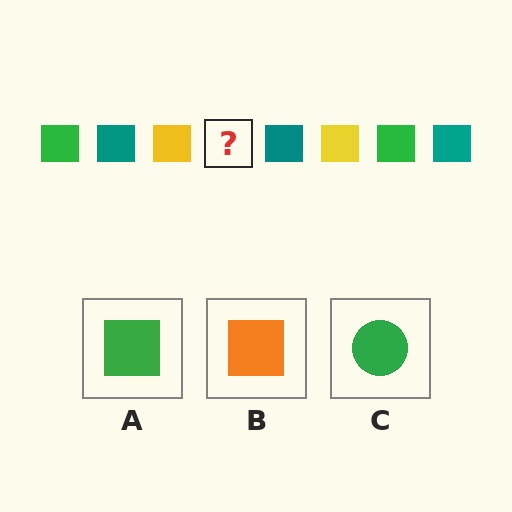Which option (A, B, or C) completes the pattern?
A.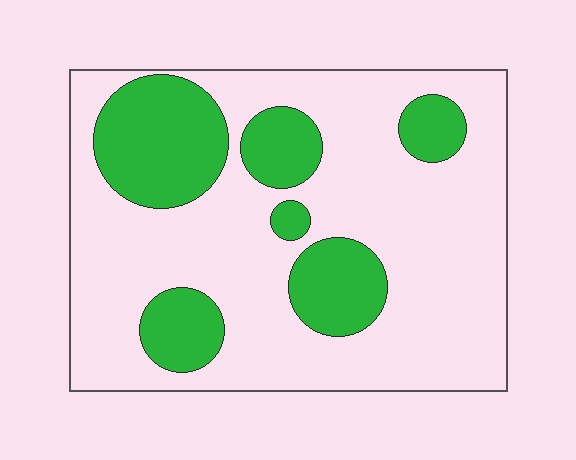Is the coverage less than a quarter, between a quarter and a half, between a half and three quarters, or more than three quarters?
Between a quarter and a half.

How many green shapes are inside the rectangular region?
6.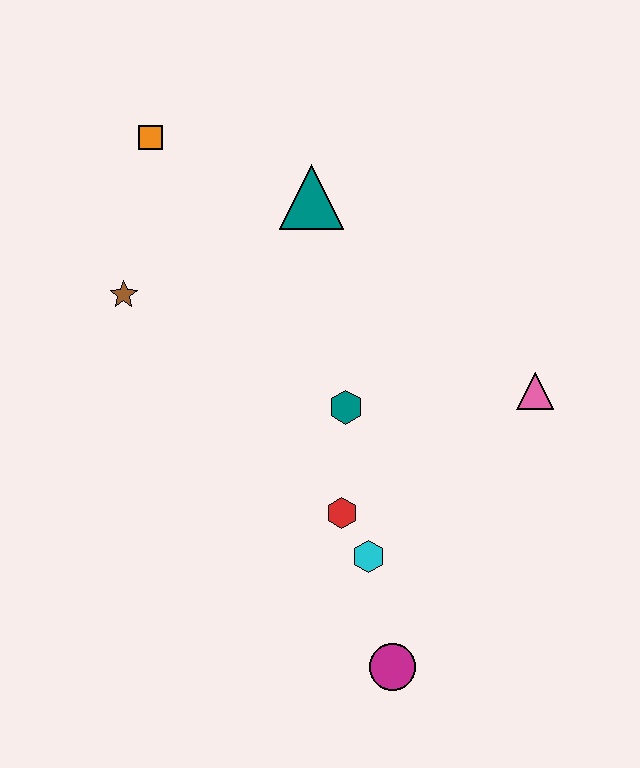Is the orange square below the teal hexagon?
No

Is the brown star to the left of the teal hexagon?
Yes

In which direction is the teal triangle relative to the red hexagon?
The teal triangle is above the red hexagon.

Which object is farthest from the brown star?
The magenta circle is farthest from the brown star.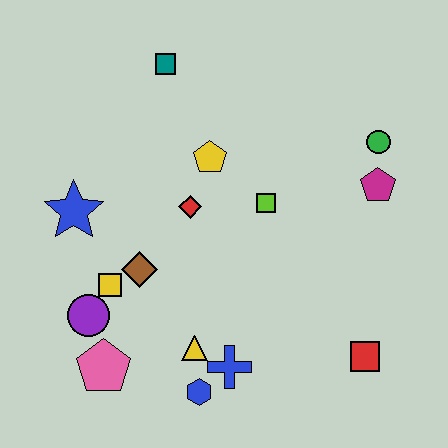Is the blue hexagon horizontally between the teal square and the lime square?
Yes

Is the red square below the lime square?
Yes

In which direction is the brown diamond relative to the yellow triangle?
The brown diamond is above the yellow triangle.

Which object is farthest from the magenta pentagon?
The pink pentagon is farthest from the magenta pentagon.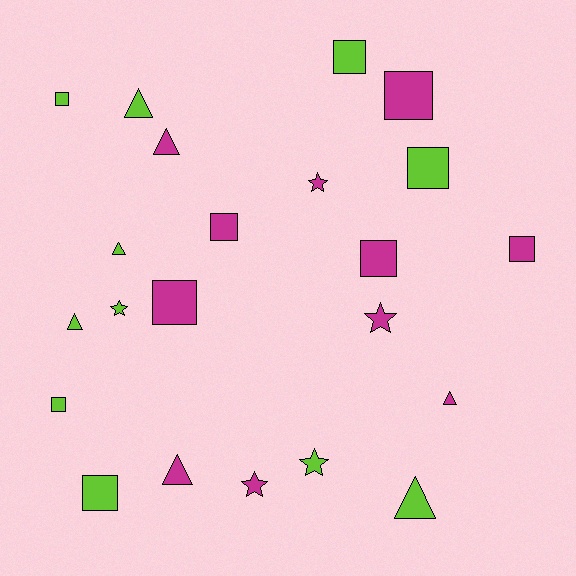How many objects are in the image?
There are 22 objects.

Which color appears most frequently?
Magenta, with 11 objects.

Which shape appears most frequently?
Square, with 10 objects.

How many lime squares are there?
There are 5 lime squares.